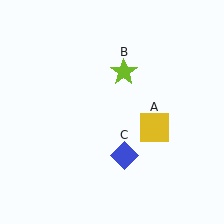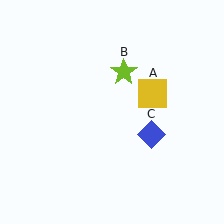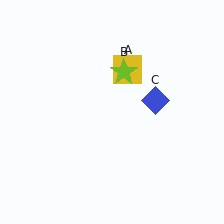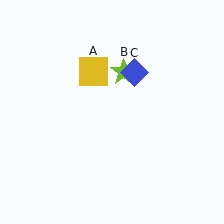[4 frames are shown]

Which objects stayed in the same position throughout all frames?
Lime star (object B) remained stationary.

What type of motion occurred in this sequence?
The yellow square (object A), blue diamond (object C) rotated counterclockwise around the center of the scene.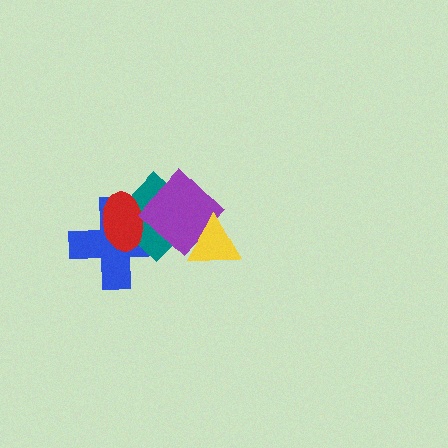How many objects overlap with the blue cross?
3 objects overlap with the blue cross.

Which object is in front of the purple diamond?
The yellow triangle is in front of the purple diamond.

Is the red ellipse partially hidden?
Yes, it is partially covered by another shape.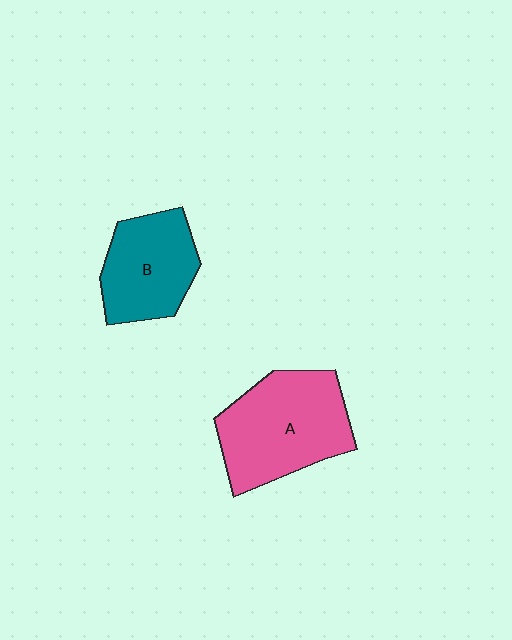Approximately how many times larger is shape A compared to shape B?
Approximately 1.4 times.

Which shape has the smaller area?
Shape B (teal).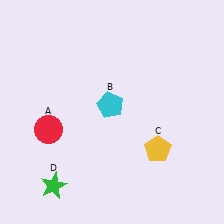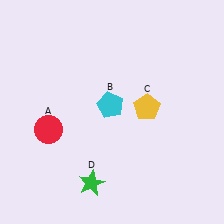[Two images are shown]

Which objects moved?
The objects that moved are: the yellow pentagon (C), the green star (D).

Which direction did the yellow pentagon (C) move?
The yellow pentagon (C) moved up.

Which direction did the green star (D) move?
The green star (D) moved right.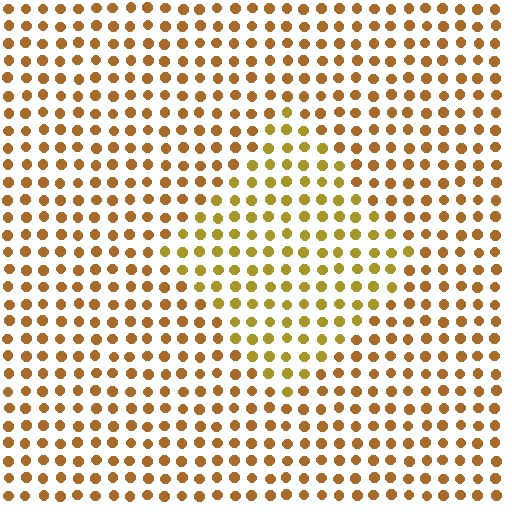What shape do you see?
I see a diamond.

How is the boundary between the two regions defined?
The boundary is defined purely by a slight shift in hue (about 22 degrees). Spacing, size, and orientation are identical on both sides.